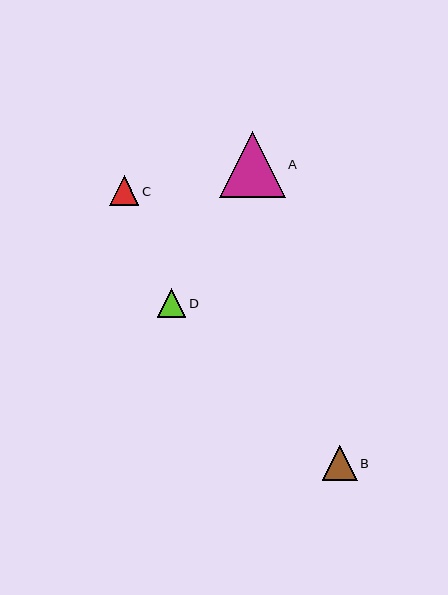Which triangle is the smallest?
Triangle D is the smallest with a size of approximately 28 pixels.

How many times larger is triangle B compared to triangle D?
Triangle B is approximately 1.2 times the size of triangle D.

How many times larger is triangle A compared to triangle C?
Triangle A is approximately 2.2 times the size of triangle C.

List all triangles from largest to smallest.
From largest to smallest: A, B, C, D.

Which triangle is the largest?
Triangle A is the largest with a size of approximately 66 pixels.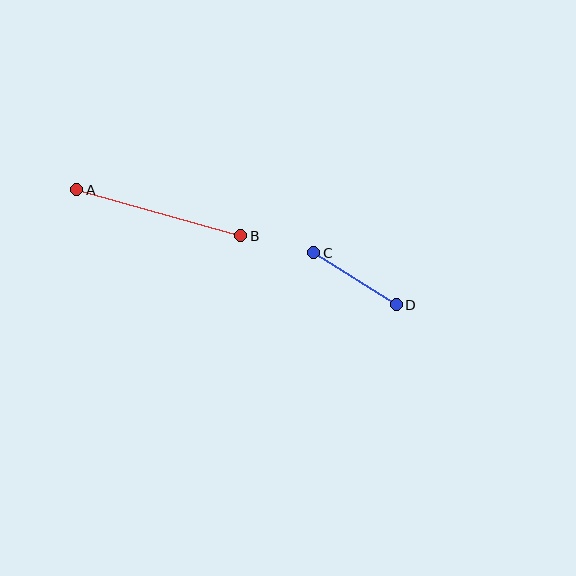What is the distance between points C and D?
The distance is approximately 98 pixels.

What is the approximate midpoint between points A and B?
The midpoint is at approximately (159, 213) pixels.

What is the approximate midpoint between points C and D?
The midpoint is at approximately (355, 279) pixels.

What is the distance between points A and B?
The distance is approximately 170 pixels.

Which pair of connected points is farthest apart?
Points A and B are farthest apart.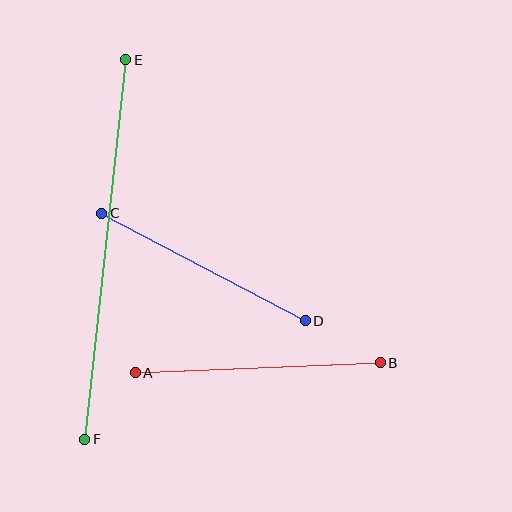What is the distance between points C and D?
The distance is approximately 230 pixels.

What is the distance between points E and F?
The distance is approximately 382 pixels.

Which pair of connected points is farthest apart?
Points E and F are farthest apart.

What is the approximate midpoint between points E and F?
The midpoint is at approximately (105, 249) pixels.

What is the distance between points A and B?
The distance is approximately 245 pixels.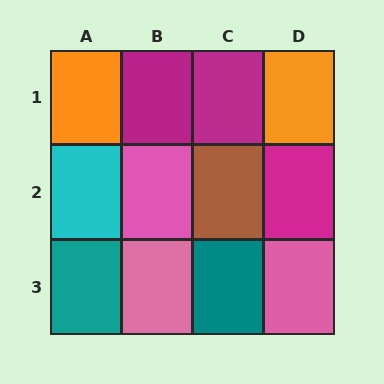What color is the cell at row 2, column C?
Brown.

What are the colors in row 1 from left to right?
Orange, magenta, magenta, orange.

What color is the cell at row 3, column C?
Teal.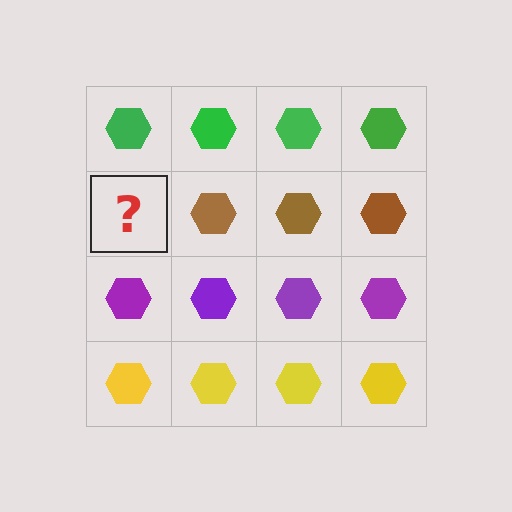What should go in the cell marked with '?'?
The missing cell should contain a brown hexagon.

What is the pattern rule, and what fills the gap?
The rule is that each row has a consistent color. The gap should be filled with a brown hexagon.